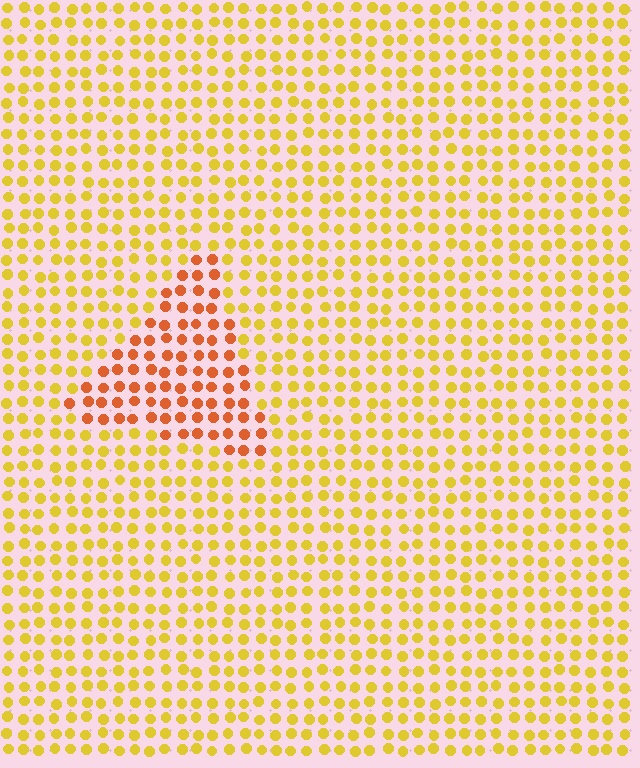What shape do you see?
I see a triangle.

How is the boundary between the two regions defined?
The boundary is defined purely by a slight shift in hue (about 36 degrees). Spacing, size, and orientation are identical on both sides.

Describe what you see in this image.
The image is filled with small yellow elements in a uniform arrangement. A triangle-shaped region is visible where the elements are tinted to a slightly different hue, forming a subtle color boundary.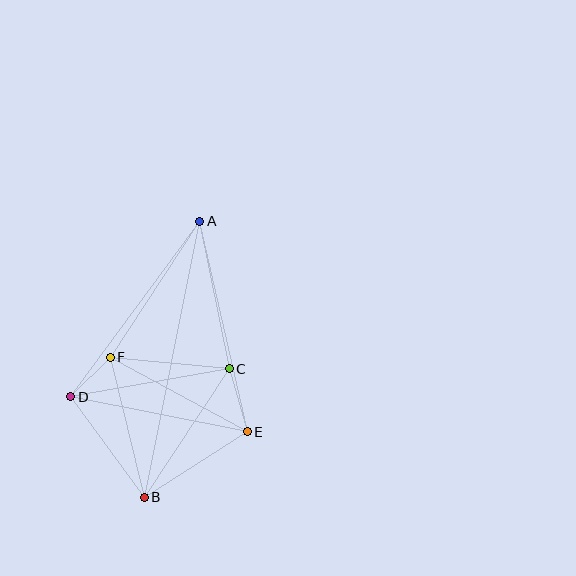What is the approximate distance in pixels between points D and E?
The distance between D and E is approximately 180 pixels.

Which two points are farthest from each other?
Points A and B are farthest from each other.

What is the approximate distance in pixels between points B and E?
The distance between B and E is approximately 122 pixels.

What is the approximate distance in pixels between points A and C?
The distance between A and C is approximately 150 pixels.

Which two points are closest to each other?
Points D and F are closest to each other.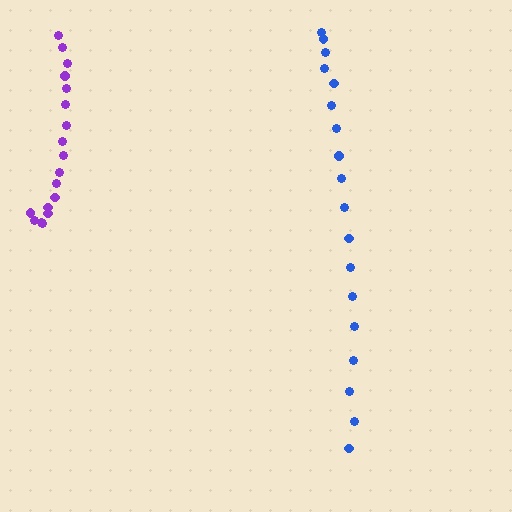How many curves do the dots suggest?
There are 2 distinct paths.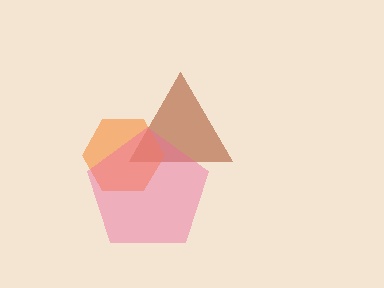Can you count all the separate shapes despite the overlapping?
Yes, there are 3 separate shapes.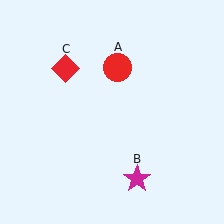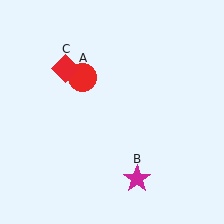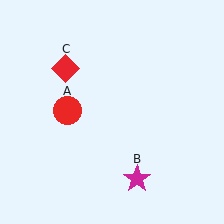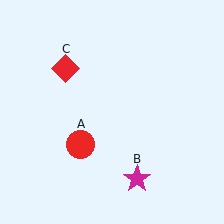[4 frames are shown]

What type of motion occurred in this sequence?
The red circle (object A) rotated counterclockwise around the center of the scene.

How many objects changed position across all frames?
1 object changed position: red circle (object A).